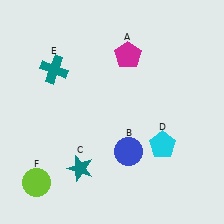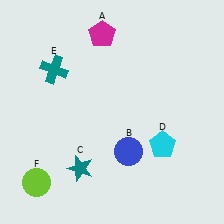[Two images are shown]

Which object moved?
The magenta pentagon (A) moved left.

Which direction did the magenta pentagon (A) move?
The magenta pentagon (A) moved left.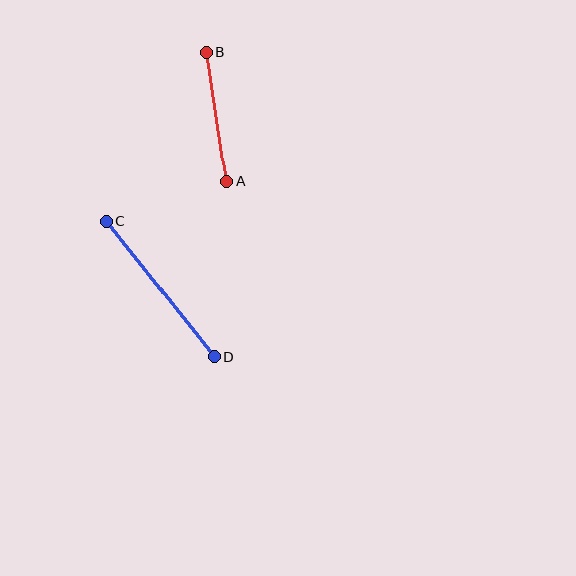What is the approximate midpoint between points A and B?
The midpoint is at approximately (216, 117) pixels.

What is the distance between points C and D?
The distance is approximately 174 pixels.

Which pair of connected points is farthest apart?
Points C and D are farthest apart.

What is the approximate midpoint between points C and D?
The midpoint is at approximately (160, 289) pixels.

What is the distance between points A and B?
The distance is approximately 131 pixels.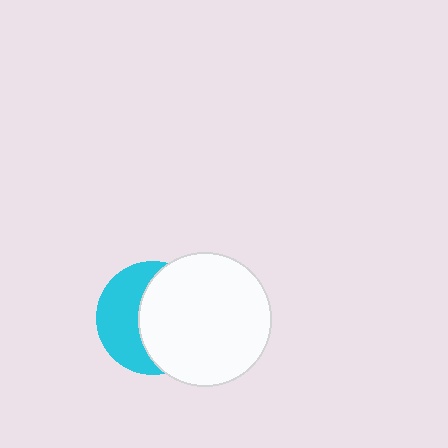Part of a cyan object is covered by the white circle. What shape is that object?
It is a circle.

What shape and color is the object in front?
The object in front is a white circle.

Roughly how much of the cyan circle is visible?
A small part of it is visible (roughly 43%).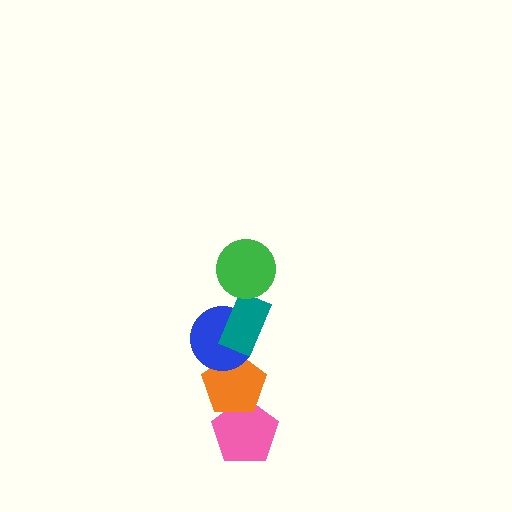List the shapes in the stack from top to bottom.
From top to bottom: the green circle, the teal rectangle, the blue circle, the orange pentagon, the pink pentagon.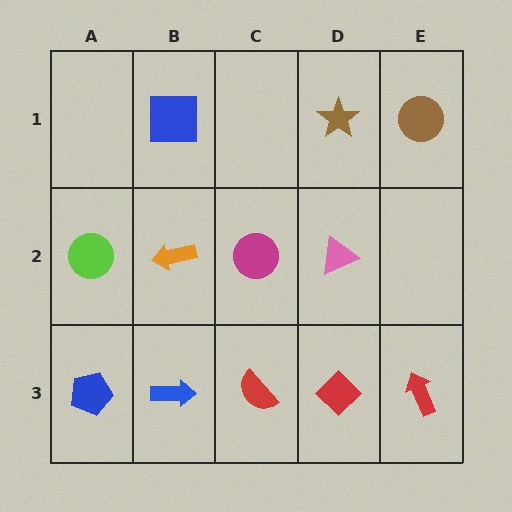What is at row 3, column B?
A blue arrow.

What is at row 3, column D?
A red diamond.